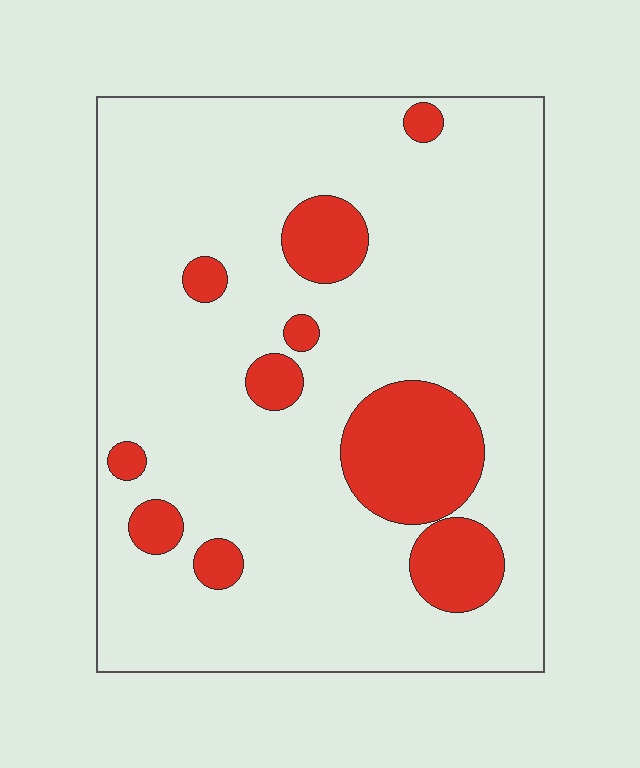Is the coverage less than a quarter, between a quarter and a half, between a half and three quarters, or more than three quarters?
Less than a quarter.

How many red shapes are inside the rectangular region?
10.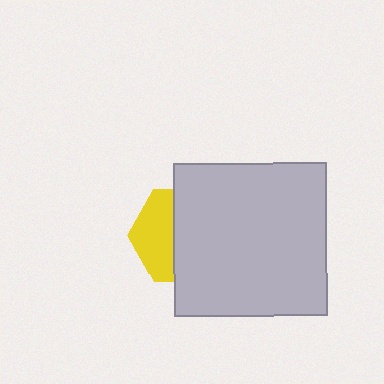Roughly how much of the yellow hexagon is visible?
A small part of it is visible (roughly 42%).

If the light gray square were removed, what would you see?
You would see the complete yellow hexagon.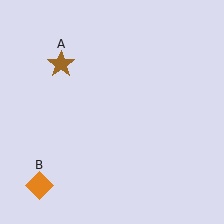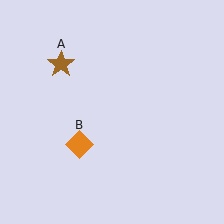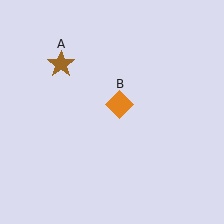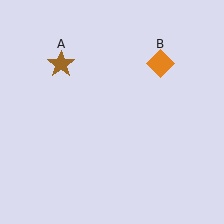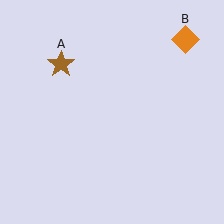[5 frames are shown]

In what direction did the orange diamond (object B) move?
The orange diamond (object B) moved up and to the right.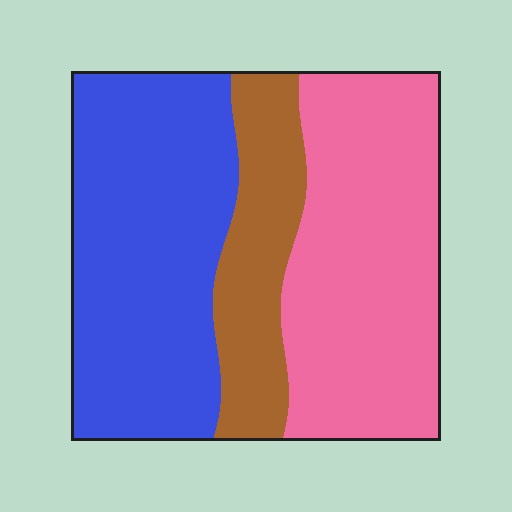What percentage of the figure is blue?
Blue covers around 40% of the figure.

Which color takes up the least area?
Brown, at roughly 20%.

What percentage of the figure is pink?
Pink covers roughly 40% of the figure.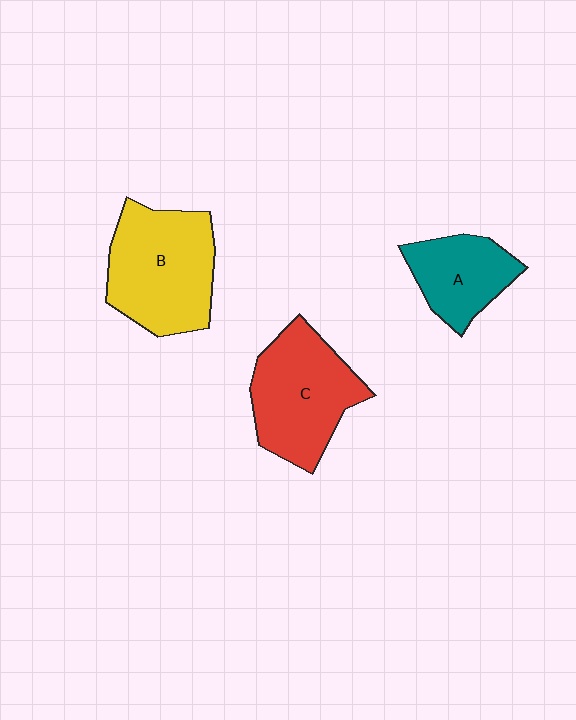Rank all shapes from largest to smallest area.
From largest to smallest: B (yellow), C (red), A (teal).